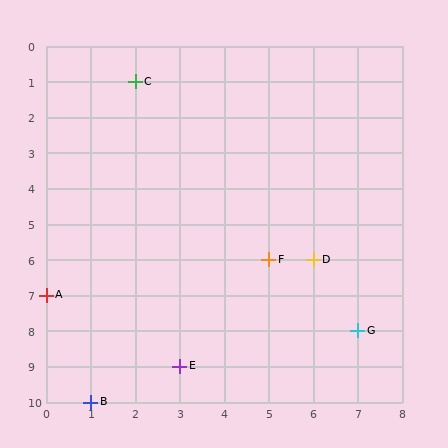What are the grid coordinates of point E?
Point E is at grid coordinates (3, 9).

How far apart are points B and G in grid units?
Points B and G are 6 columns and 2 rows apart (about 6.3 grid units diagonally).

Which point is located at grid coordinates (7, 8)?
Point G is at (7, 8).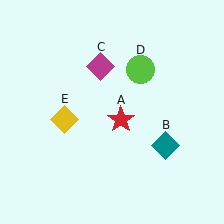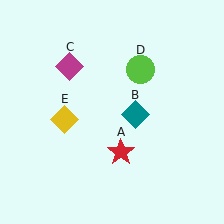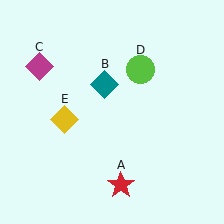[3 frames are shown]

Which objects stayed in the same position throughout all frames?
Lime circle (object D) and yellow diamond (object E) remained stationary.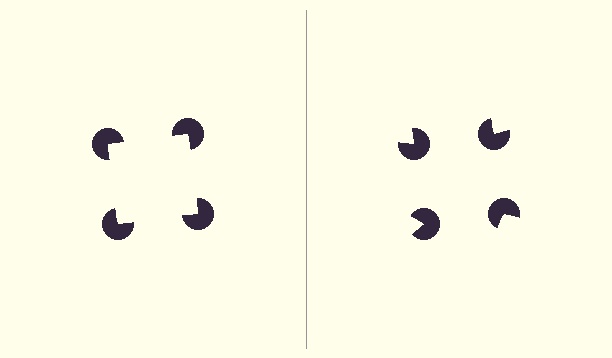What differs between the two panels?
The pac-man discs are positioned identically on both sides; only the wedge orientations differ. On the left they align to a square; on the right they are misaligned.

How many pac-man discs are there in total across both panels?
8 — 4 on each side.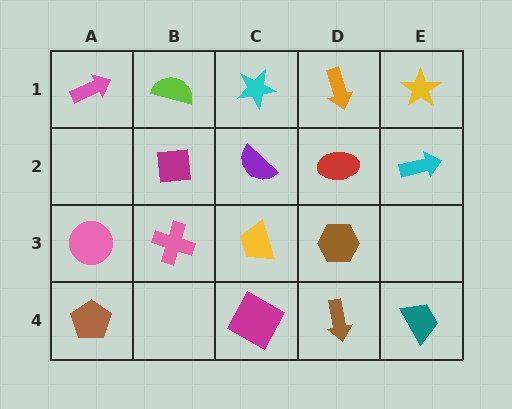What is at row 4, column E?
A teal trapezoid.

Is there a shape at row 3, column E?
No, that cell is empty.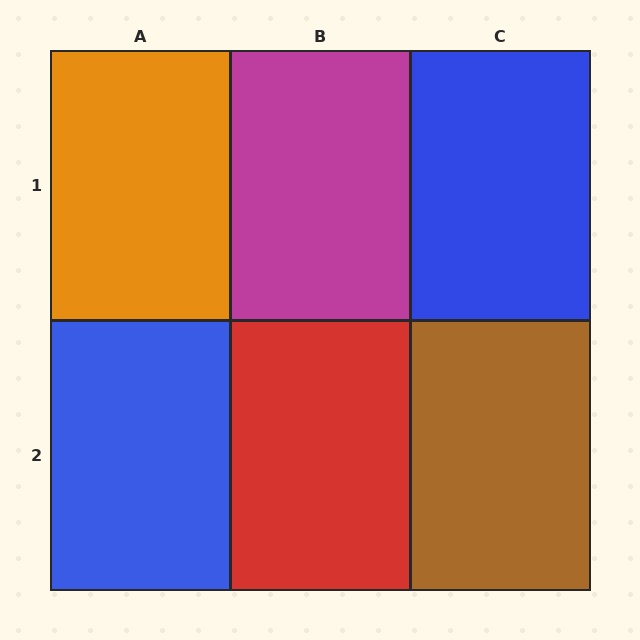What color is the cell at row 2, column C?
Brown.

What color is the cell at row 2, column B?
Red.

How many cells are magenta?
1 cell is magenta.